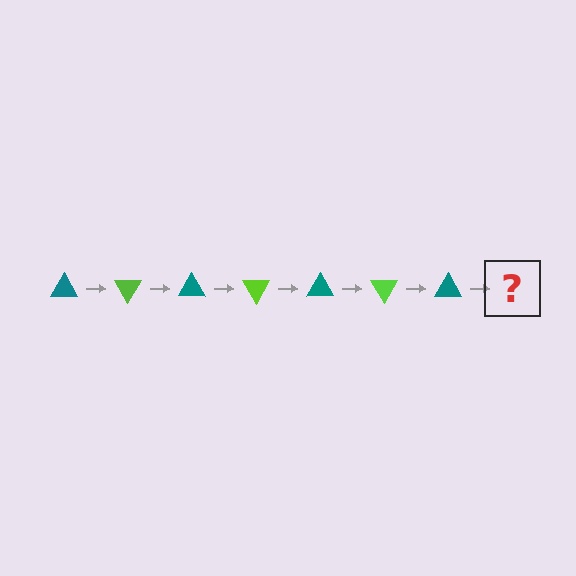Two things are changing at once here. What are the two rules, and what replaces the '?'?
The two rules are that it rotates 60 degrees each step and the color cycles through teal and lime. The '?' should be a lime triangle, rotated 420 degrees from the start.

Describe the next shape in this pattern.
It should be a lime triangle, rotated 420 degrees from the start.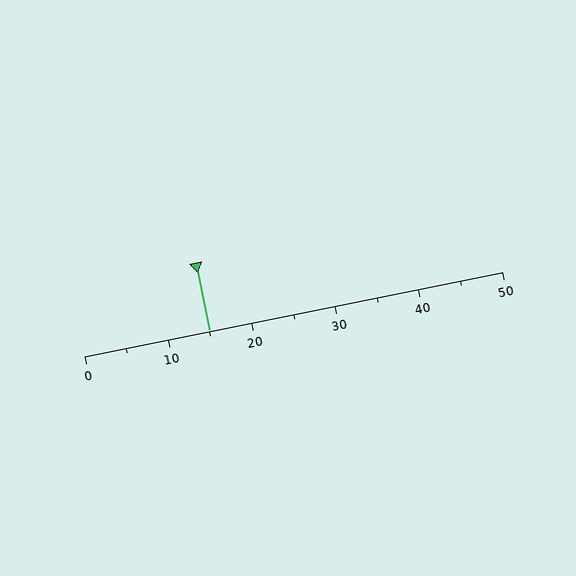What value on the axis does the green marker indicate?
The marker indicates approximately 15.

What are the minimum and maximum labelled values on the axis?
The axis runs from 0 to 50.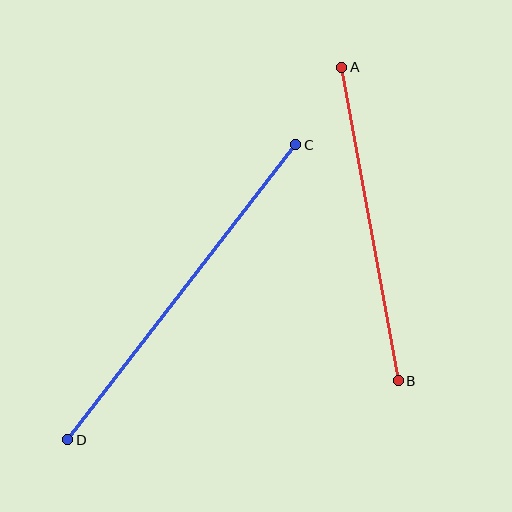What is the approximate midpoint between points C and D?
The midpoint is at approximately (182, 292) pixels.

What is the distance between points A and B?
The distance is approximately 319 pixels.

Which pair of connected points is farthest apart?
Points C and D are farthest apart.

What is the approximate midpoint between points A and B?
The midpoint is at approximately (370, 224) pixels.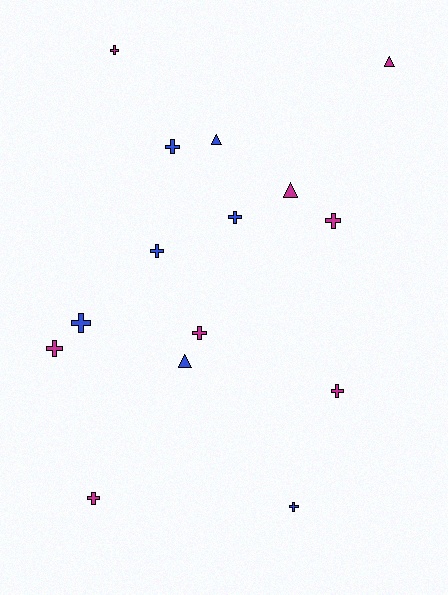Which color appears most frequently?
Magenta, with 8 objects.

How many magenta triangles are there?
There are 2 magenta triangles.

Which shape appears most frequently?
Cross, with 11 objects.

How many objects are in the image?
There are 15 objects.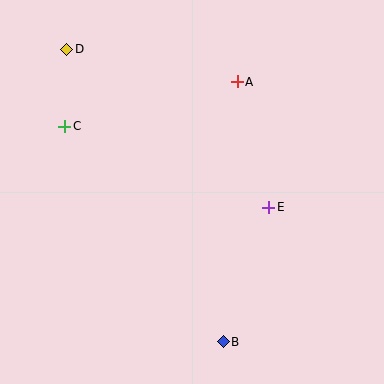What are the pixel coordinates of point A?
Point A is at (237, 82).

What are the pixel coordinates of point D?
Point D is at (67, 49).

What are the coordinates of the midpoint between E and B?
The midpoint between E and B is at (246, 275).